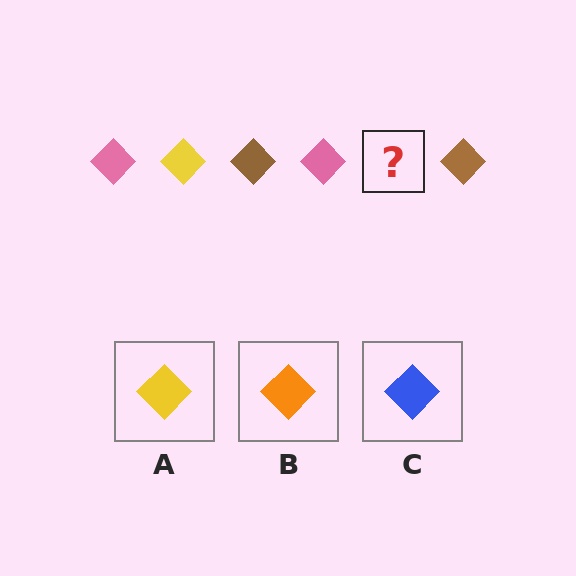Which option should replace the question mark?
Option A.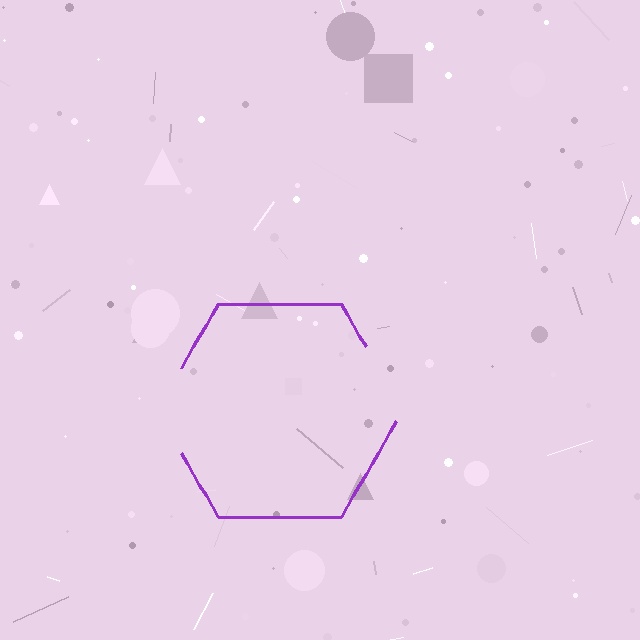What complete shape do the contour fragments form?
The contour fragments form a hexagon.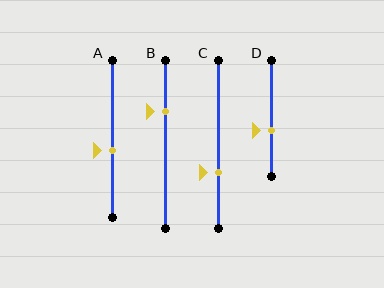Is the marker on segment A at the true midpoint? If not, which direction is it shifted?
No, the marker on segment A is shifted downward by about 8% of the segment length.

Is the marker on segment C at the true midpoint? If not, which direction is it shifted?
No, the marker on segment C is shifted downward by about 17% of the segment length.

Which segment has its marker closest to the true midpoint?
Segment A has its marker closest to the true midpoint.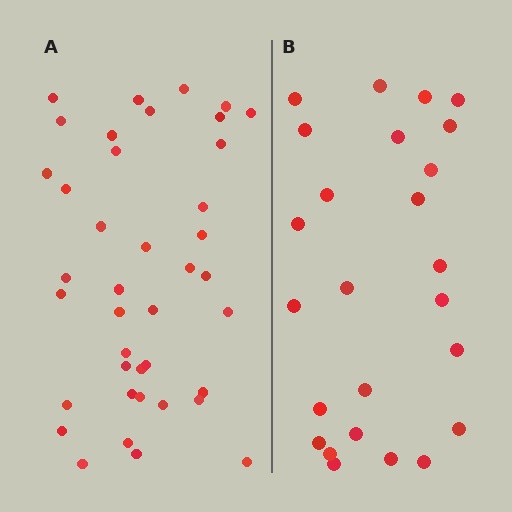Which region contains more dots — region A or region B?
Region A (the left region) has more dots.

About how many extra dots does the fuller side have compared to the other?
Region A has approximately 15 more dots than region B.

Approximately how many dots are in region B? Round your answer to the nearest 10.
About 20 dots. (The exact count is 25, which rounds to 20.)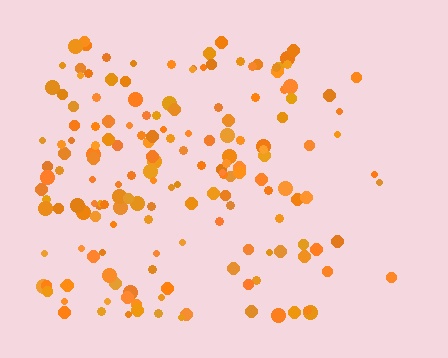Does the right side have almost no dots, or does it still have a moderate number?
Still a moderate number, just noticeably fewer than the left.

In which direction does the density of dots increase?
From right to left, with the left side densest.